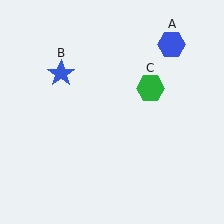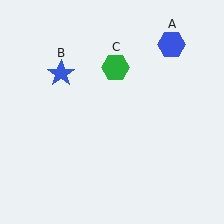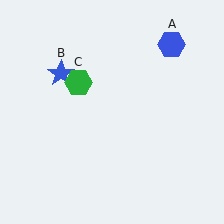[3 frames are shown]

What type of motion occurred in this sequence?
The green hexagon (object C) rotated counterclockwise around the center of the scene.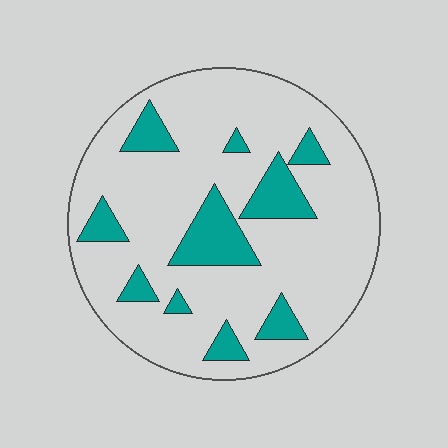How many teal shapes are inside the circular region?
10.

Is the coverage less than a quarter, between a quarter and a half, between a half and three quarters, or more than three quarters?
Less than a quarter.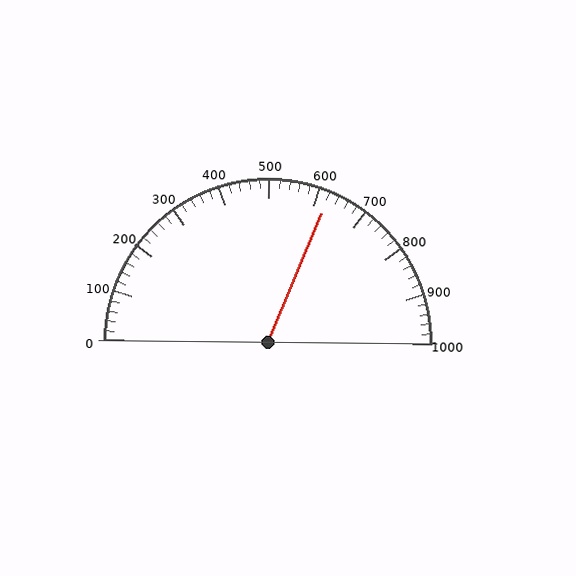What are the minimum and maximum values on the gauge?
The gauge ranges from 0 to 1000.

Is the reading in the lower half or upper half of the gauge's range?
The reading is in the upper half of the range (0 to 1000).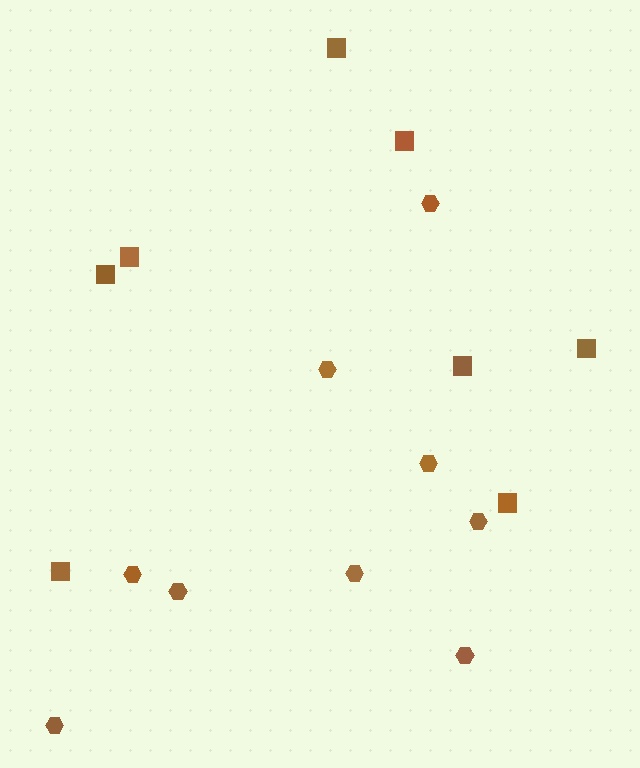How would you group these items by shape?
There are 2 groups: one group of squares (8) and one group of hexagons (9).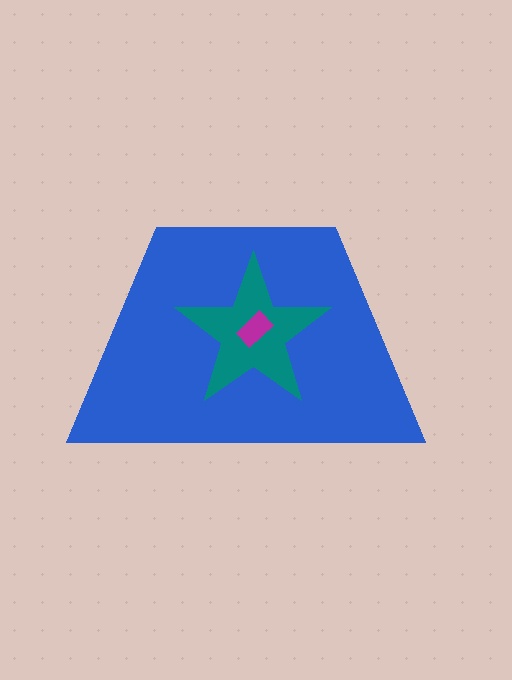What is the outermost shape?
The blue trapezoid.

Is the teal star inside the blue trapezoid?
Yes.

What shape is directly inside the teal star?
The magenta rectangle.